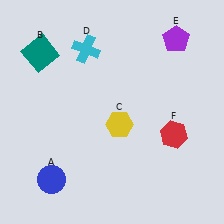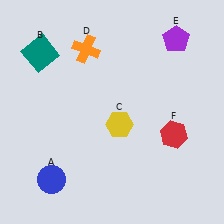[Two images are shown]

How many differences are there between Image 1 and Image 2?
There is 1 difference between the two images.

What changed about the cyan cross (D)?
In Image 1, D is cyan. In Image 2, it changed to orange.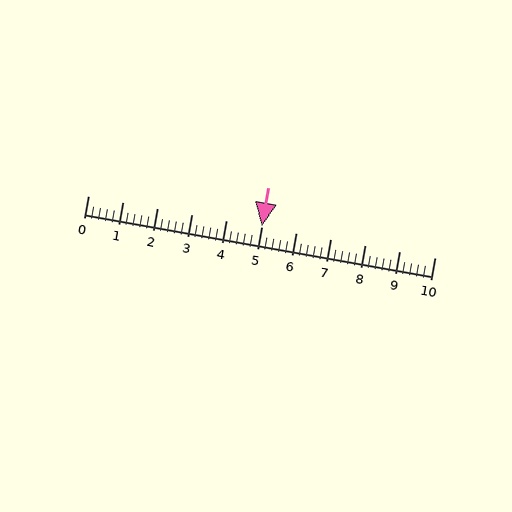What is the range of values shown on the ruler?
The ruler shows values from 0 to 10.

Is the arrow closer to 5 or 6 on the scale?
The arrow is closer to 5.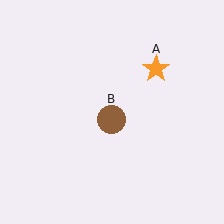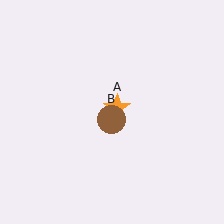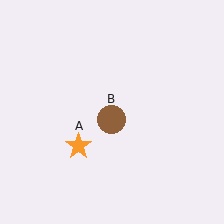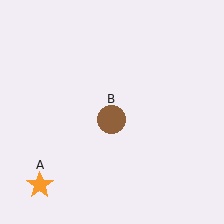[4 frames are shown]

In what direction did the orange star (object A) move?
The orange star (object A) moved down and to the left.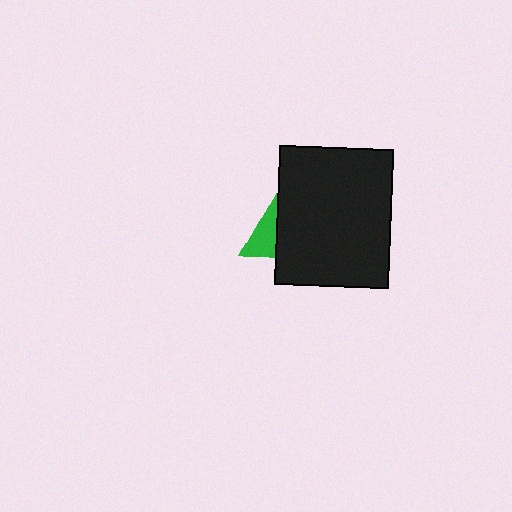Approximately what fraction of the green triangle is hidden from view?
Roughly 66% of the green triangle is hidden behind the black rectangle.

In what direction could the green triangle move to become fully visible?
The green triangle could move left. That would shift it out from behind the black rectangle entirely.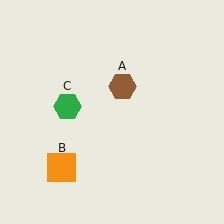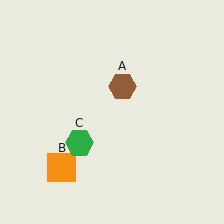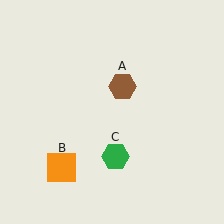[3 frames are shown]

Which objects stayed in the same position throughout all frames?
Brown hexagon (object A) and orange square (object B) remained stationary.